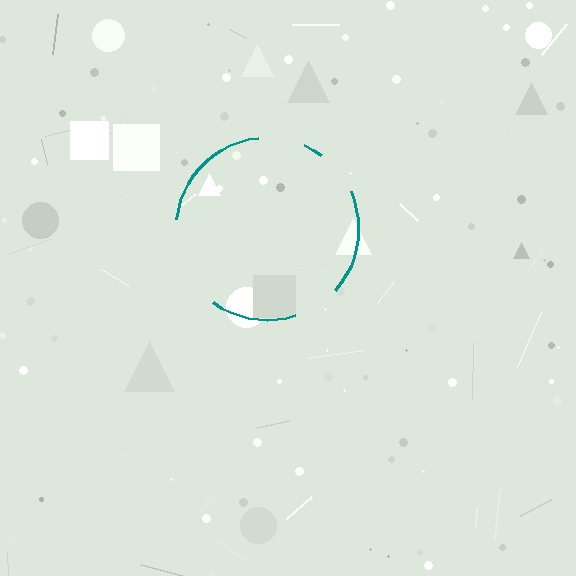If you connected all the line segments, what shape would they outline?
They would outline a circle.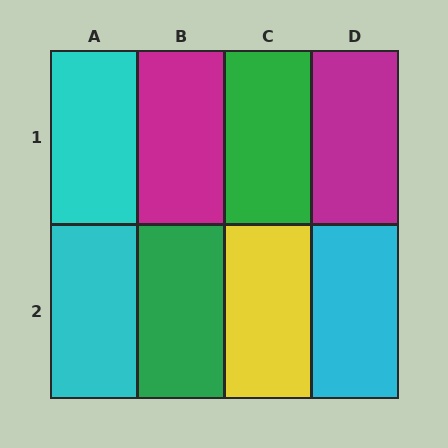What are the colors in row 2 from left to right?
Cyan, green, yellow, cyan.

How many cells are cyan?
3 cells are cyan.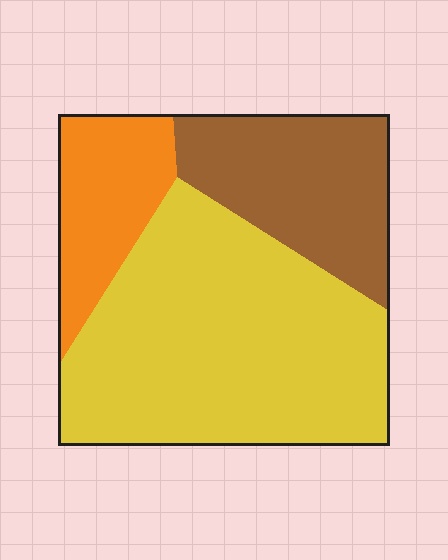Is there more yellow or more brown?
Yellow.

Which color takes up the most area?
Yellow, at roughly 60%.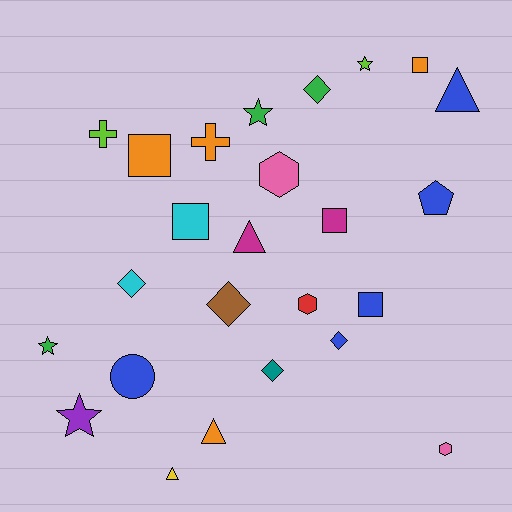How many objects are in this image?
There are 25 objects.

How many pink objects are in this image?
There are 2 pink objects.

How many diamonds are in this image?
There are 5 diamonds.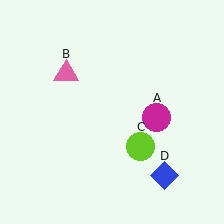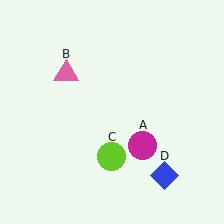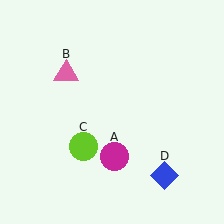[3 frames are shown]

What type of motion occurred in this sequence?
The magenta circle (object A), lime circle (object C) rotated clockwise around the center of the scene.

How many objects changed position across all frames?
2 objects changed position: magenta circle (object A), lime circle (object C).